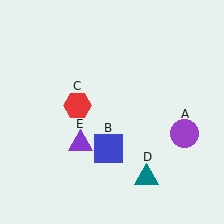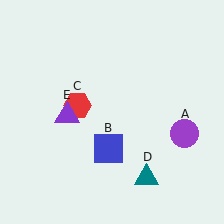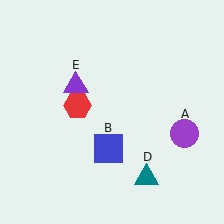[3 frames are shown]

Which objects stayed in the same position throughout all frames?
Purple circle (object A) and blue square (object B) and red hexagon (object C) and teal triangle (object D) remained stationary.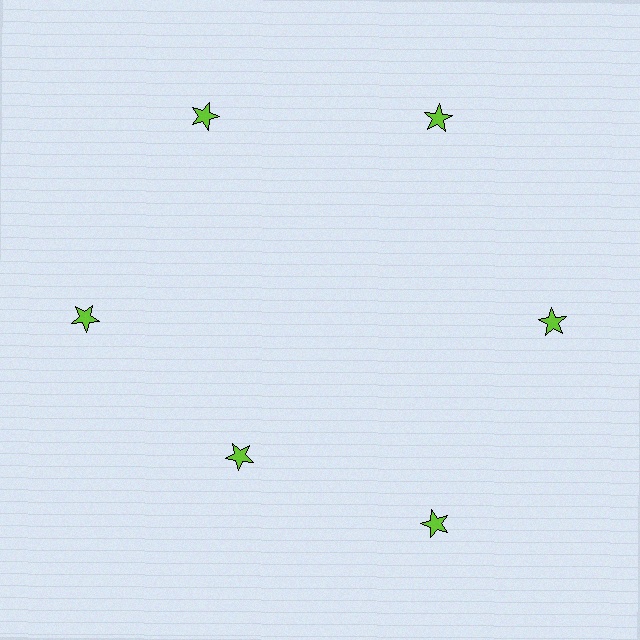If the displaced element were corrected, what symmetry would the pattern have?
It would have 6-fold rotational symmetry — the pattern would map onto itself every 60 degrees.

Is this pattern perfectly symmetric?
No. The 6 lime stars are arranged in a ring, but one element near the 7 o'clock position is pulled inward toward the center, breaking the 6-fold rotational symmetry.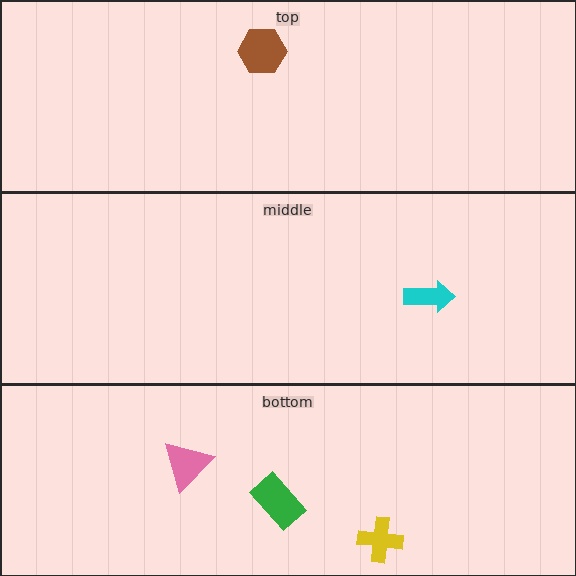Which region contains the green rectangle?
The bottom region.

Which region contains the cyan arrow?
The middle region.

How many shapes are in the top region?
1.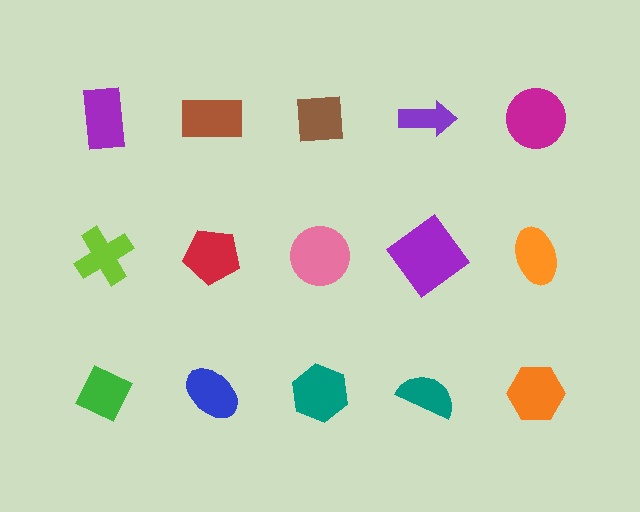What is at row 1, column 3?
A brown square.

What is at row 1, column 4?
A purple arrow.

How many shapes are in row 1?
5 shapes.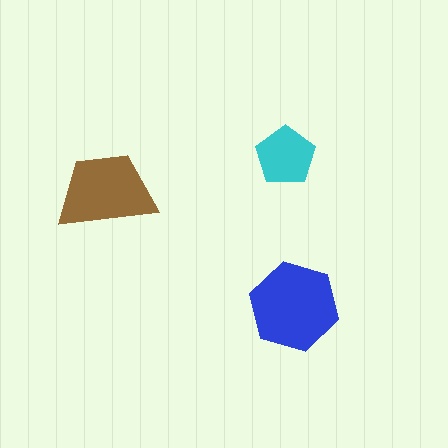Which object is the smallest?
The cyan pentagon.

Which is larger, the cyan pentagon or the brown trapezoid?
The brown trapezoid.